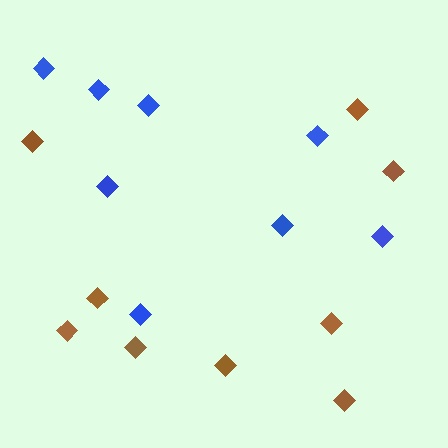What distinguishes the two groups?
There are 2 groups: one group of brown diamonds (9) and one group of blue diamonds (8).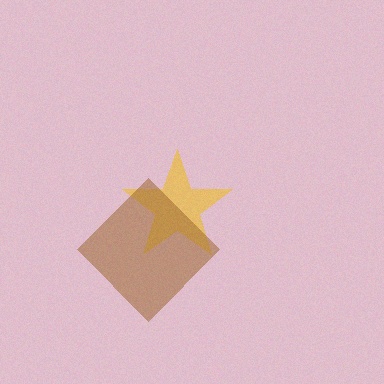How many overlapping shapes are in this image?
There are 2 overlapping shapes in the image.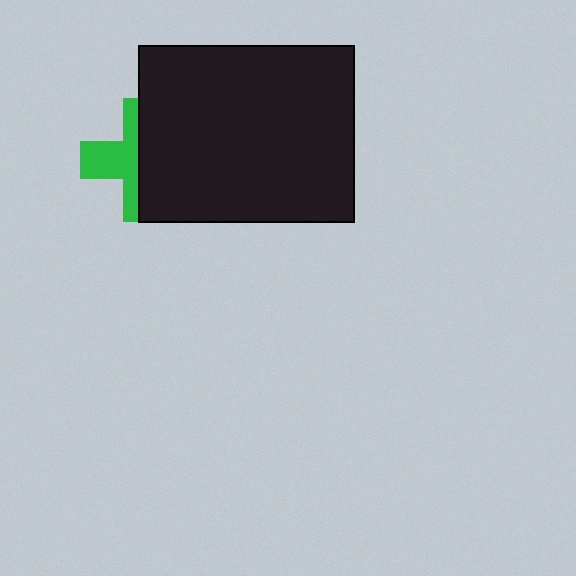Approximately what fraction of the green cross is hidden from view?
Roughly 57% of the green cross is hidden behind the black rectangle.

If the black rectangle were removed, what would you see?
You would see the complete green cross.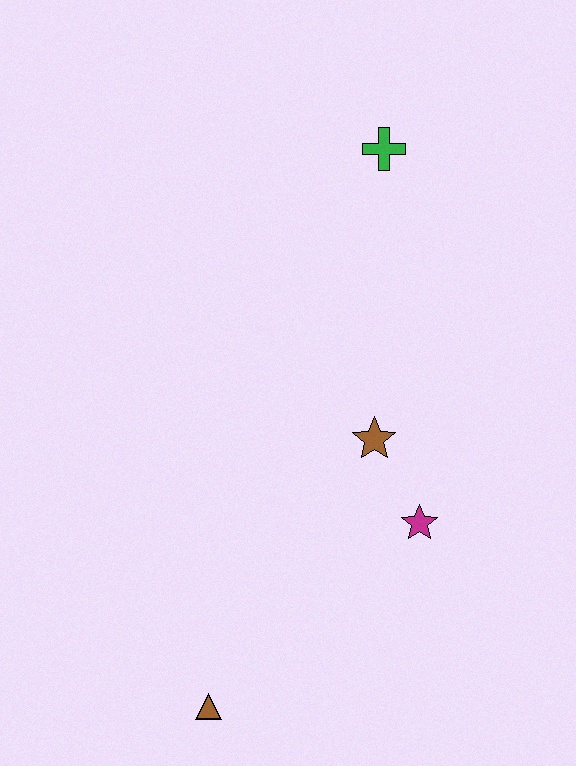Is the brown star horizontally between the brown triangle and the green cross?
Yes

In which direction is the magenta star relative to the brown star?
The magenta star is below the brown star.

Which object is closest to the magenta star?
The brown star is closest to the magenta star.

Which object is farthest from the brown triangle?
The green cross is farthest from the brown triangle.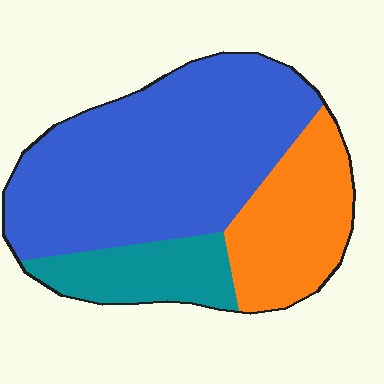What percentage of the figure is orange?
Orange covers roughly 25% of the figure.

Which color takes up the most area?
Blue, at roughly 60%.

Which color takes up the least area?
Teal, at roughly 15%.